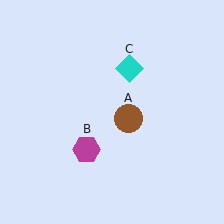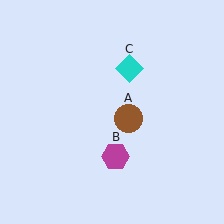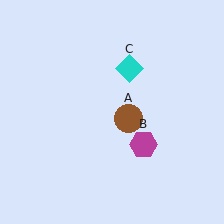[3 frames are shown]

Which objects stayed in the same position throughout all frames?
Brown circle (object A) and cyan diamond (object C) remained stationary.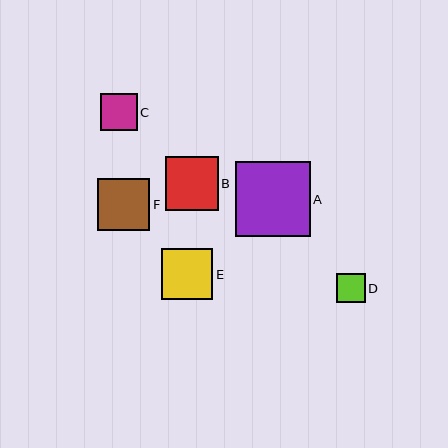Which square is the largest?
Square A is the largest with a size of approximately 74 pixels.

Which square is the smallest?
Square D is the smallest with a size of approximately 29 pixels.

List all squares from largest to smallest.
From largest to smallest: A, B, F, E, C, D.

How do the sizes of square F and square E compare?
Square F and square E are approximately the same size.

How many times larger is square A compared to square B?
Square A is approximately 1.4 times the size of square B.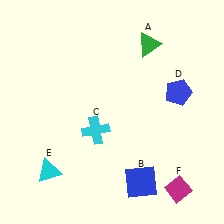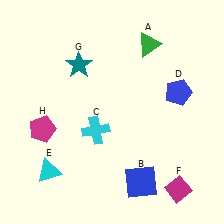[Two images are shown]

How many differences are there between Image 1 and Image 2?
There are 2 differences between the two images.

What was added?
A teal star (G), a magenta pentagon (H) were added in Image 2.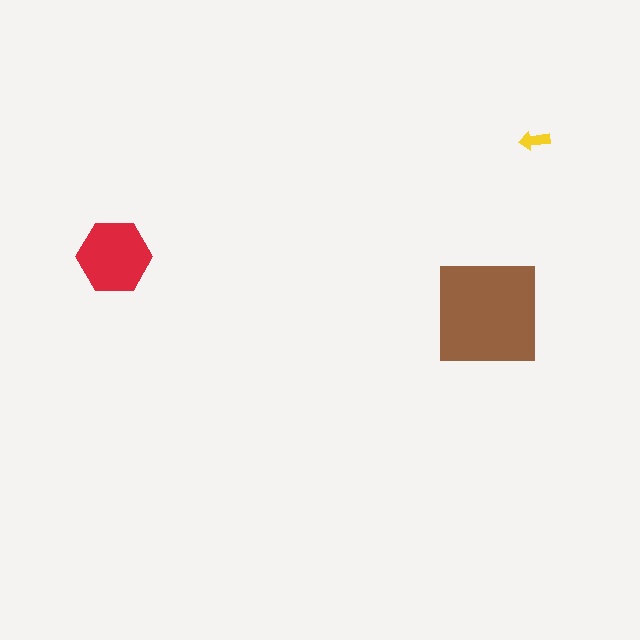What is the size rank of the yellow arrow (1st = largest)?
3rd.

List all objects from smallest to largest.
The yellow arrow, the red hexagon, the brown square.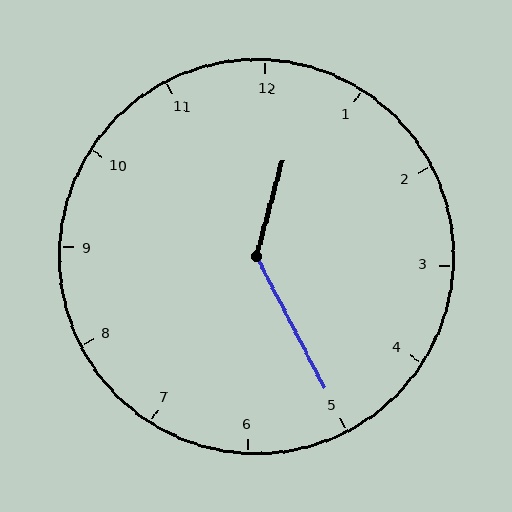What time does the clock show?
12:25.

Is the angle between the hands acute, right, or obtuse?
It is obtuse.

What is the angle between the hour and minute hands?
Approximately 138 degrees.